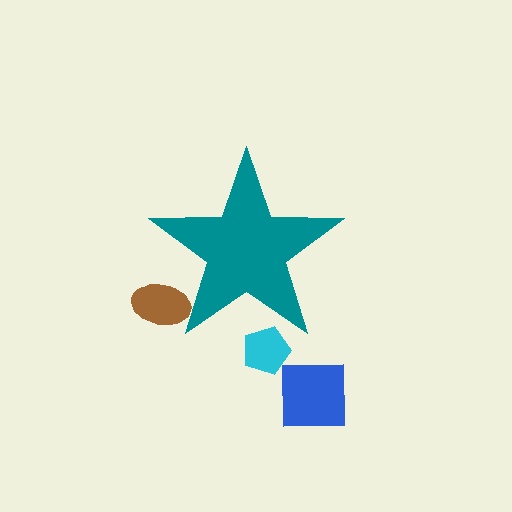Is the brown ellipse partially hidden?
Yes, the brown ellipse is partially hidden behind the teal star.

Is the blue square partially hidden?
No, the blue square is fully visible.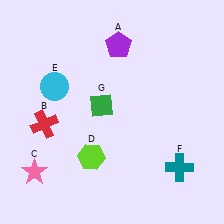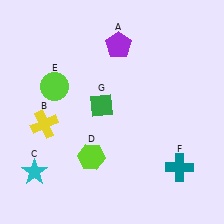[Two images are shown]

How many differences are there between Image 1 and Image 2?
There are 3 differences between the two images.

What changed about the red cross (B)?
In Image 1, B is red. In Image 2, it changed to yellow.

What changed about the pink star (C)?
In Image 1, C is pink. In Image 2, it changed to cyan.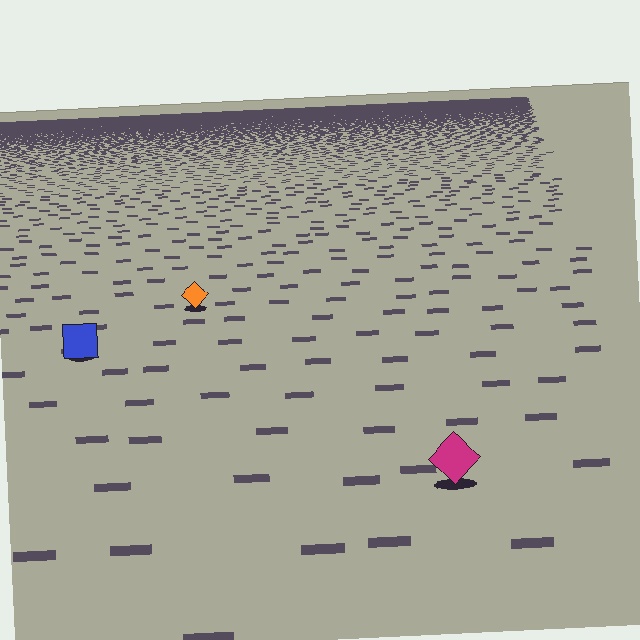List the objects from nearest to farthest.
From nearest to farthest: the magenta diamond, the blue square, the orange diamond.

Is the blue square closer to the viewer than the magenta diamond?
No. The magenta diamond is closer — you can tell from the texture gradient: the ground texture is coarser near it.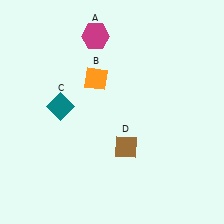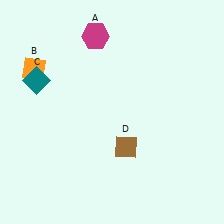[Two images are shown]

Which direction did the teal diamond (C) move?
The teal diamond (C) moved up.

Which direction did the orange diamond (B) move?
The orange diamond (B) moved left.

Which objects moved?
The objects that moved are: the orange diamond (B), the teal diamond (C).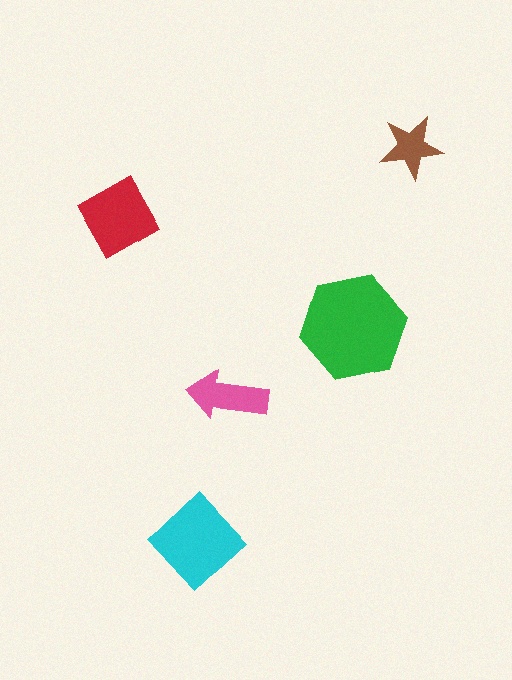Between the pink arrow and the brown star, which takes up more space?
The pink arrow.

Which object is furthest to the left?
The red diamond is leftmost.